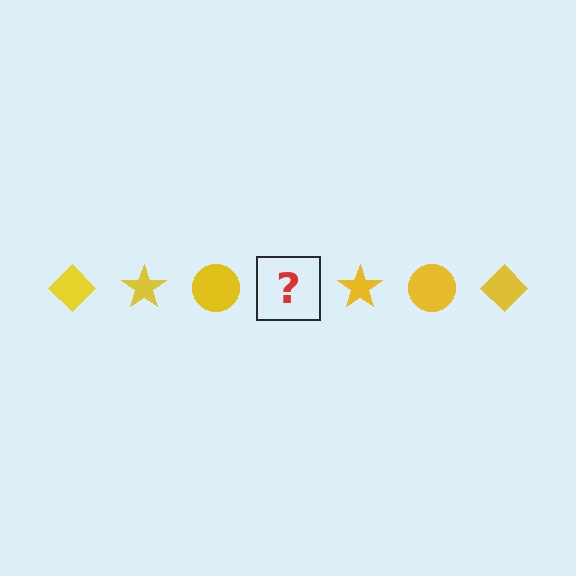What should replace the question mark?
The question mark should be replaced with a yellow diamond.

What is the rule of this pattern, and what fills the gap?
The rule is that the pattern cycles through diamond, star, circle shapes in yellow. The gap should be filled with a yellow diamond.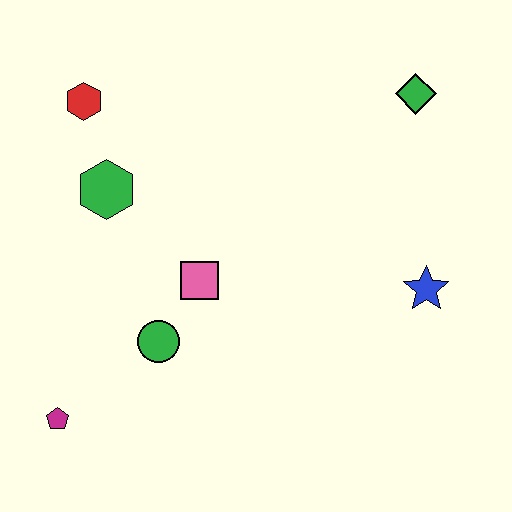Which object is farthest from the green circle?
The green diamond is farthest from the green circle.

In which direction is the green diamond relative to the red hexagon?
The green diamond is to the right of the red hexagon.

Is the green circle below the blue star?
Yes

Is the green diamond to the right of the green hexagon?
Yes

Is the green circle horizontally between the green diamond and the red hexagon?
Yes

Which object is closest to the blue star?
The green diamond is closest to the blue star.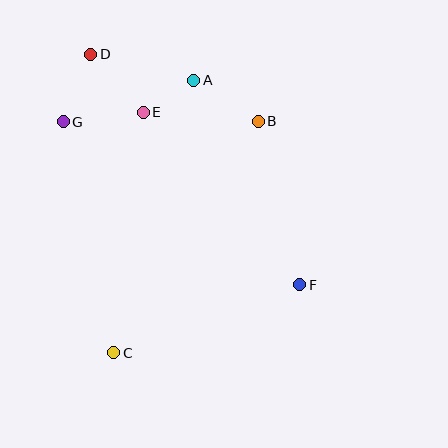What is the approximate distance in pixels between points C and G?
The distance between C and G is approximately 236 pixels.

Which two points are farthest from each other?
Points D and F are farthest from each other.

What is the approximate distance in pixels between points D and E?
The distance between D and E is approximately 78 pixels.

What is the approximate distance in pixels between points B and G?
The distance between B and G is approximately 195 pixels.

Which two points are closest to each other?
Points A and E are closest to each other.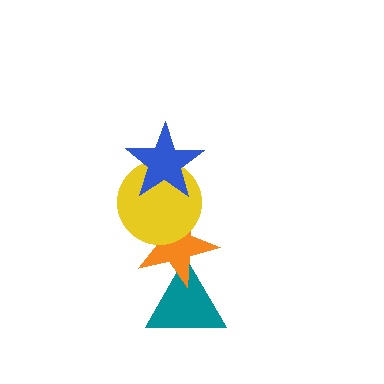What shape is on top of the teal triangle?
The orange star is on top of the teal triangle.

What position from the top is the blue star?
The blue star is 1st from the top.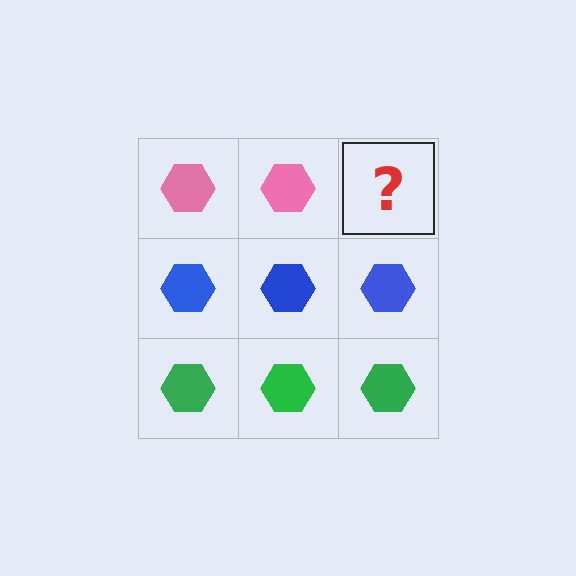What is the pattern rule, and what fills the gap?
The rule is that each row has a consistent color. The gap should be filled with a pink hexagon.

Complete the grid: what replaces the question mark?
The question mark should be replaced with a pink hexagon.